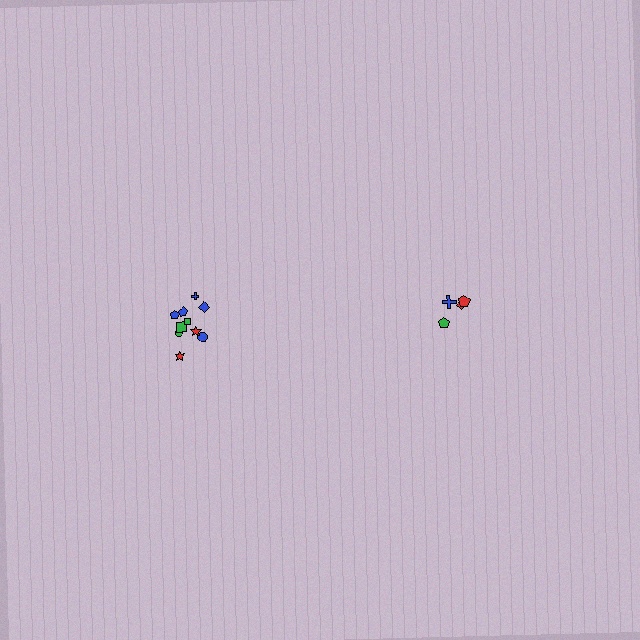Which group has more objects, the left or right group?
The left group.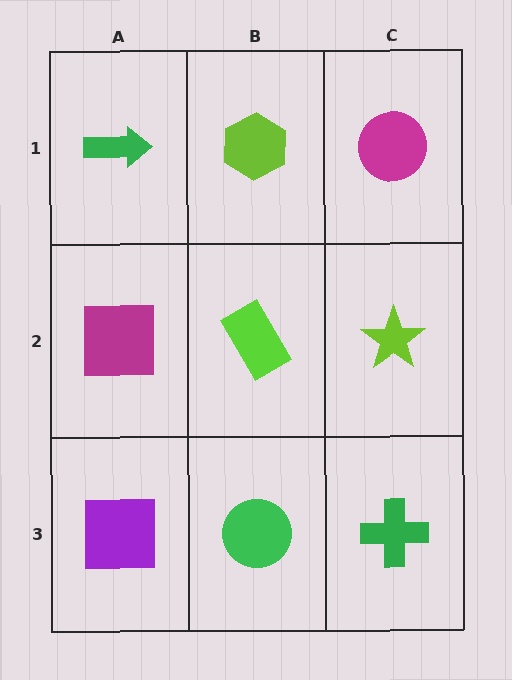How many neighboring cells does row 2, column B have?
4.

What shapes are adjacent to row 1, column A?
A magenta square (row 2, column A), a lime hexagon (row 1, column B).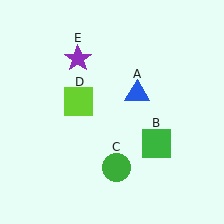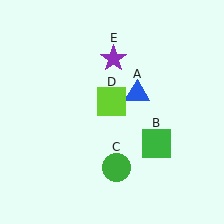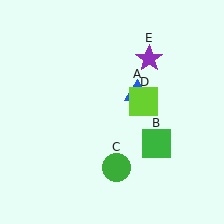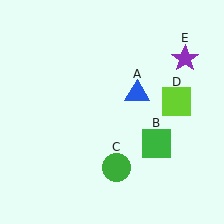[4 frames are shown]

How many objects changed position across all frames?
2 objects changed position: lime square (object D), purple star (object E).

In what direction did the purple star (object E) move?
The purple star (object E) moved right.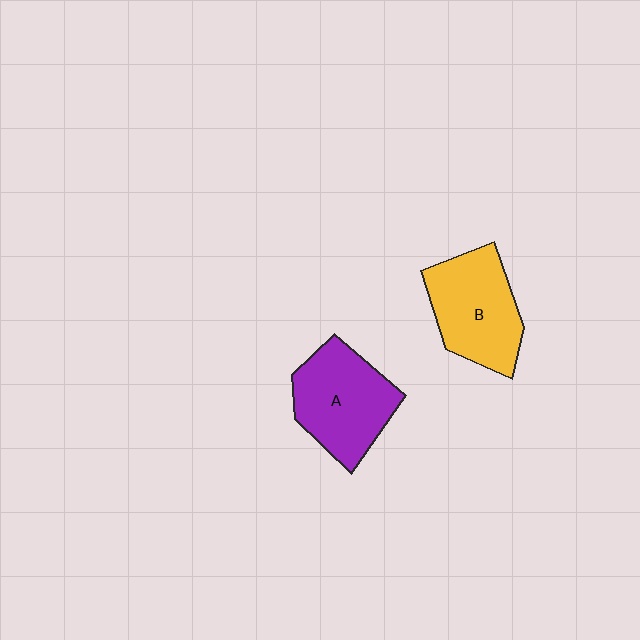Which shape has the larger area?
Shape A (purple).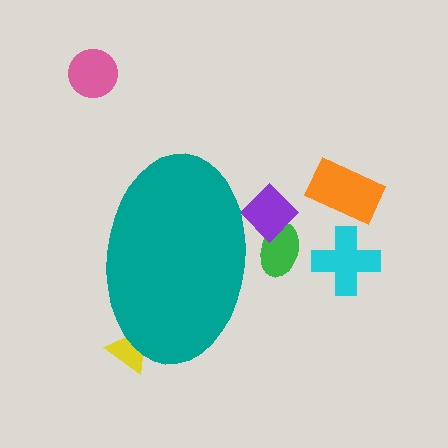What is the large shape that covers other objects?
A teal ellipse.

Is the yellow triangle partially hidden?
Yes, the yellow triangle is partially hidden behind the teal ellipse.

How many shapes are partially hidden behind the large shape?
3 shapes are partially hidden.